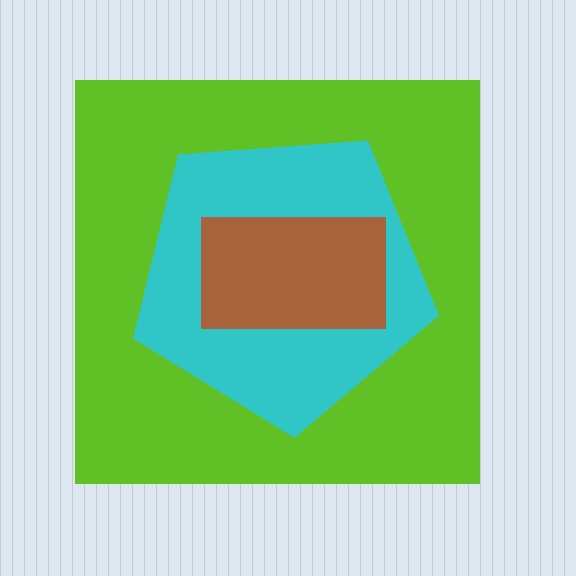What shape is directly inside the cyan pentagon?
The brown rectangle.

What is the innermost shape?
The brown rectangle.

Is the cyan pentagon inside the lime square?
Yes.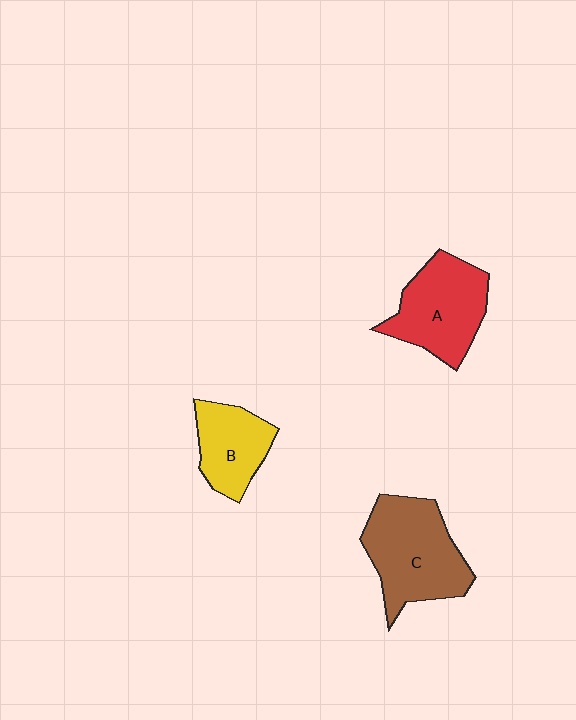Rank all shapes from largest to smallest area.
From largest to smallest: C (brown), A (red), B (yellow).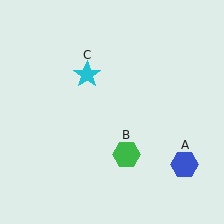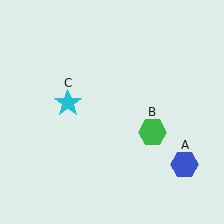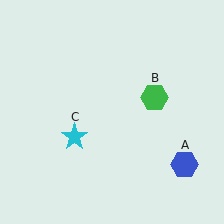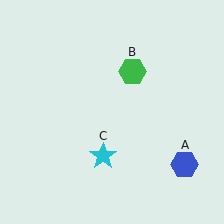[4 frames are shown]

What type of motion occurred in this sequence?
The green hexagon (object B), cyan star (object C) rotated counterclockwise around the center of the scene.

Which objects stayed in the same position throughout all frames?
Blue hexagon (object A) remained stationary.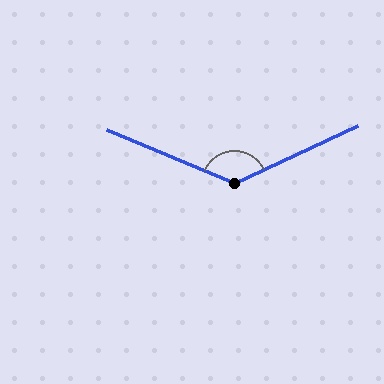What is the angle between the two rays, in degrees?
Approximately 132 degrees.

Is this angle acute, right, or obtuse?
It is obtuse.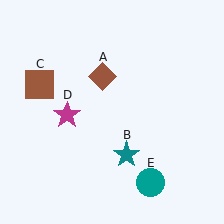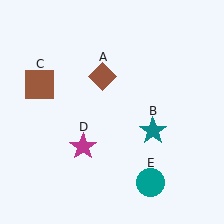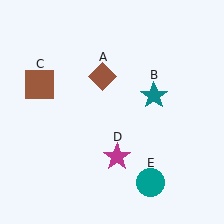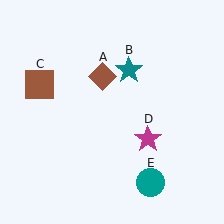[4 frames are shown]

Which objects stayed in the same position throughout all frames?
Brown diamond (object A) and brown square (object C) and teal circle (object E) remained stationary.